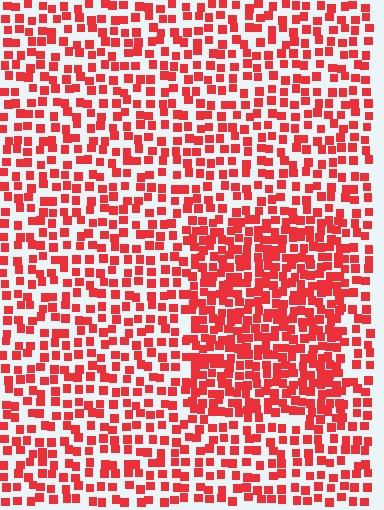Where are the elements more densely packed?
The elements are more densely packed inside the rectangle boundary.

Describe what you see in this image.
The image contains small red elements arranged at two different densities. A rectangle-shaped region is visible where the elements are more densely packed than the surrounding area.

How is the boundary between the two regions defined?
The boundary is defined by a change in element density (approximately 1.8x ratio). All elements are the same color, size, and shape.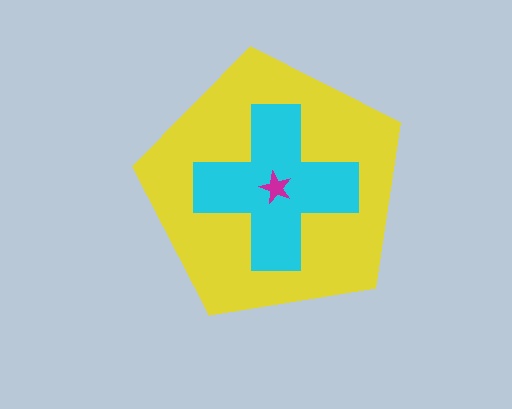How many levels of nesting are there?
3.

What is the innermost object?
The magenta star.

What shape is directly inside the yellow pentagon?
The cyan cross.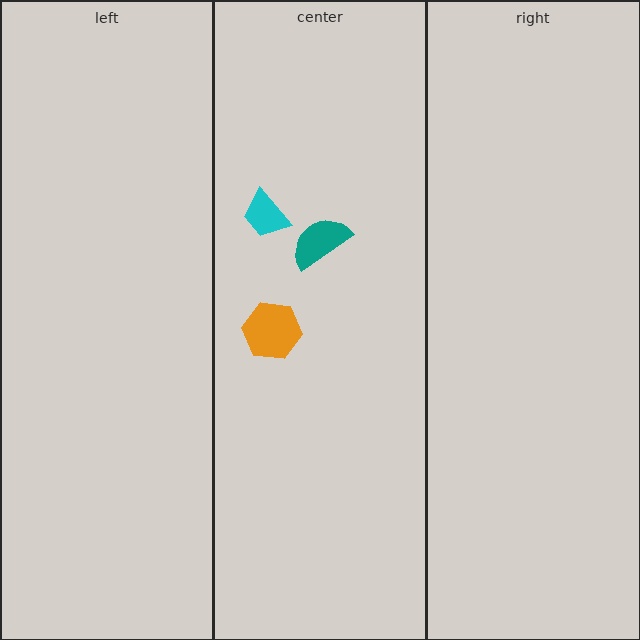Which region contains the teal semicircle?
The center region.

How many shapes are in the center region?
3.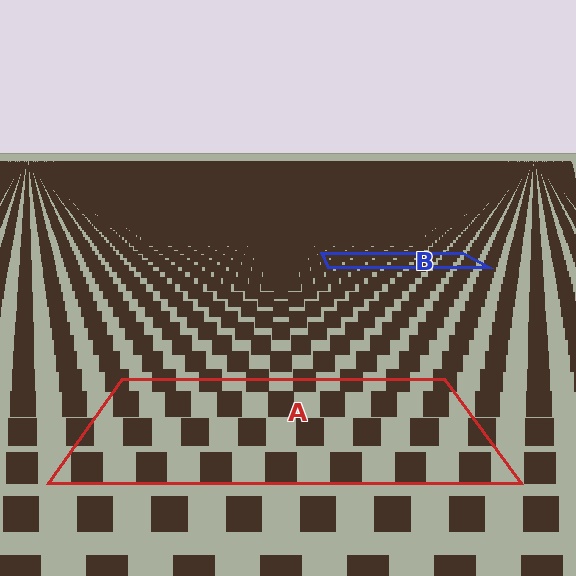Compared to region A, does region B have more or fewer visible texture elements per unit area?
Region B has more texture elements per unit area — they are packed more densely because it is farther away.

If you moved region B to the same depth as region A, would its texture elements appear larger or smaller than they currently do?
They would appear larger. At a closer depth, the same texture elements are projected at a bigger on-screen size.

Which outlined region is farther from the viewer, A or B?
Region B is farther from the viewer — the texture elements inside it appear smaller and more densely packed.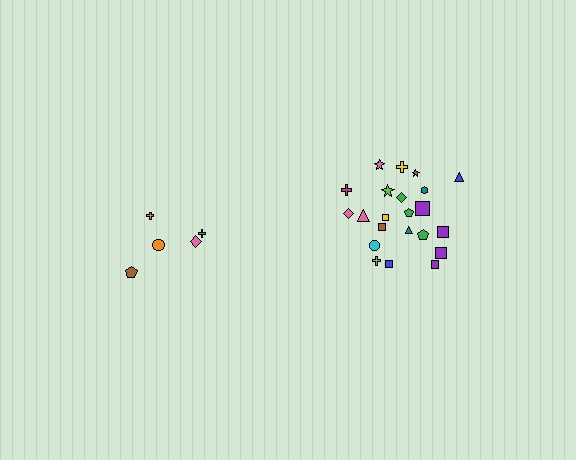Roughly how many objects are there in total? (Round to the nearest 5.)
Roughly 25 objects in total.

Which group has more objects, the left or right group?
The right group.